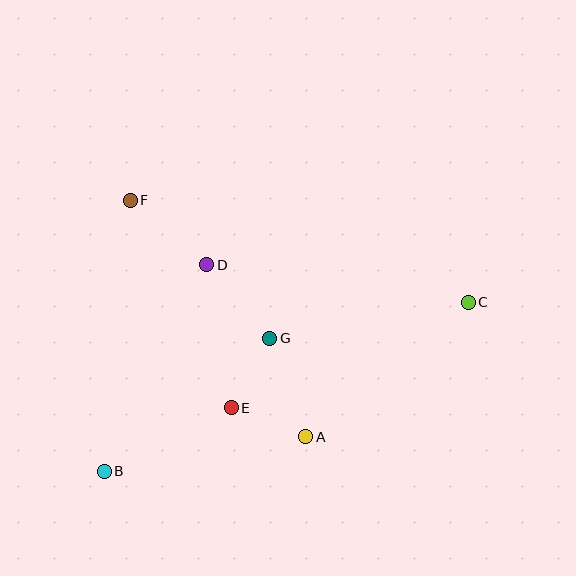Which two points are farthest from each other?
Points B and C are farthest from each other.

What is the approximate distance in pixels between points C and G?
The distance between C and G is approximately 202 pixels.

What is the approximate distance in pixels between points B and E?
The distance between B and E is approximately 142 pixels.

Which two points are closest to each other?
Points E and G are closest to each other.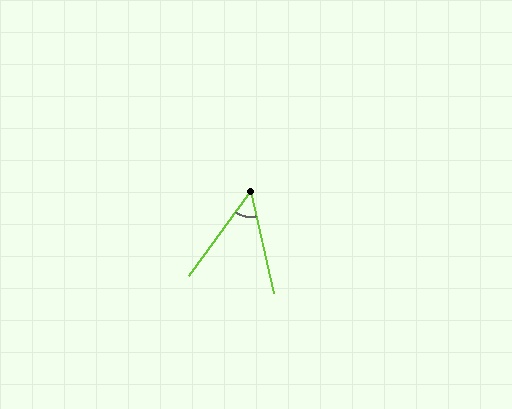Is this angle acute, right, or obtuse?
It is acute.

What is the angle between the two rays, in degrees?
Approximately 49 degrees.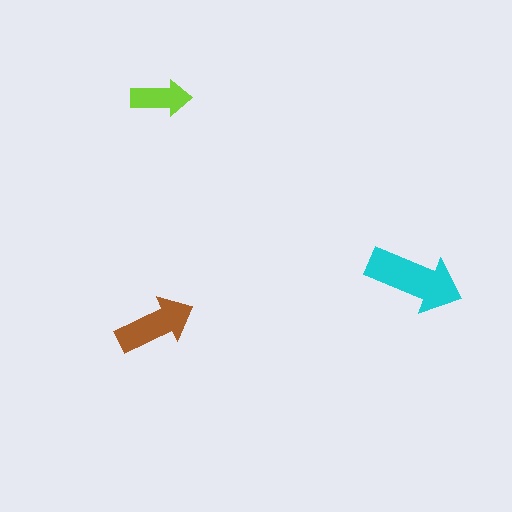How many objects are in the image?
There are 3 objects in the image.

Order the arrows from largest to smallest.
the cyan one, the brown one, the lime one.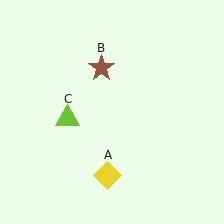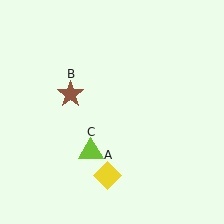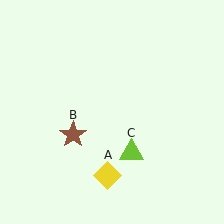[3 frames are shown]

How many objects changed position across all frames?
2 objects changed position: brown star (object B), lime triangle (object C).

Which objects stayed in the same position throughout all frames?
Yellow diamond (object A) remained stationary.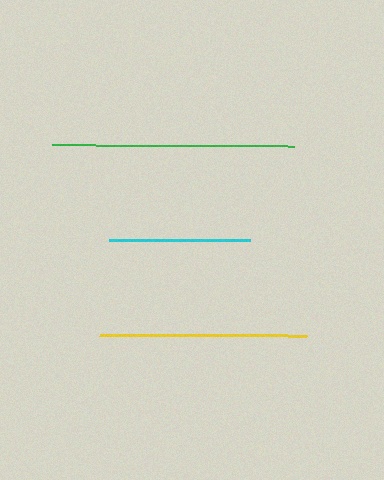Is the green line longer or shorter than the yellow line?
The green line is longer than the yellow line.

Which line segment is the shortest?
The cyan line is the shortest at approximately 141 pixels.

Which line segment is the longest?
The green line is the longest at approximately 242 pixels.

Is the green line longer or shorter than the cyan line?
The green line is longer than the cyan line.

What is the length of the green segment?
The green segment is approximately 242 pixels long.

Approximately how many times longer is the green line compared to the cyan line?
The green line is approximately 1.7 times the length of the cyan line.